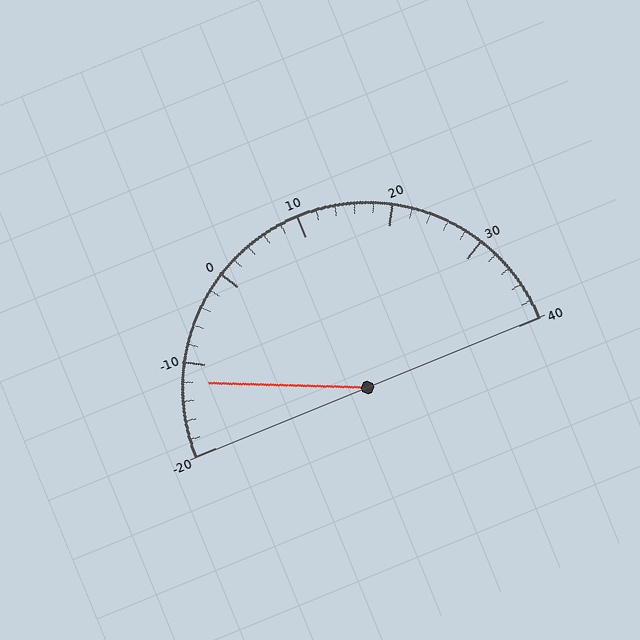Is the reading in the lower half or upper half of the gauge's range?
The reading is in the lower half of the range (-20 to 40).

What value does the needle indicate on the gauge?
The needle indicates approximately -12.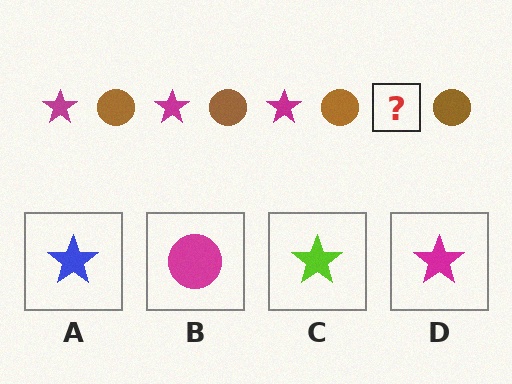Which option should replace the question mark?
Option D.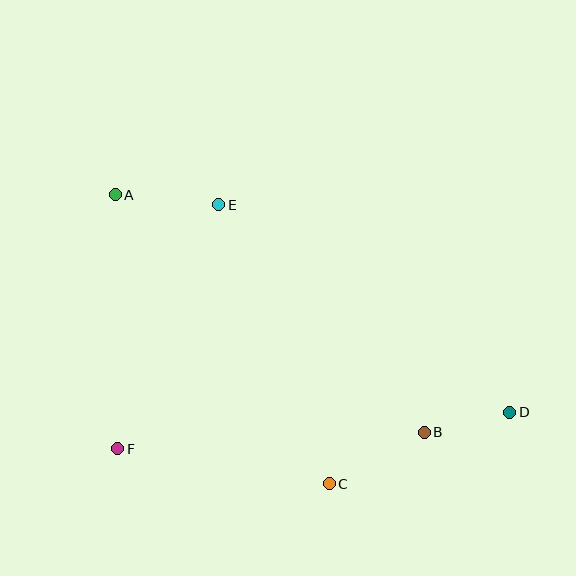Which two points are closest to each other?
Points B and D are closest to each other.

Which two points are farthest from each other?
Points A and D are farthest from each other.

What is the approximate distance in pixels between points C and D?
The distance between C and D is approximately 194 pixels.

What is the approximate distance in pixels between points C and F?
The distance between C and F is approximately 214 pixels.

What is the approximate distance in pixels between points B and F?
The distance between B and F is approximately 307 pixels.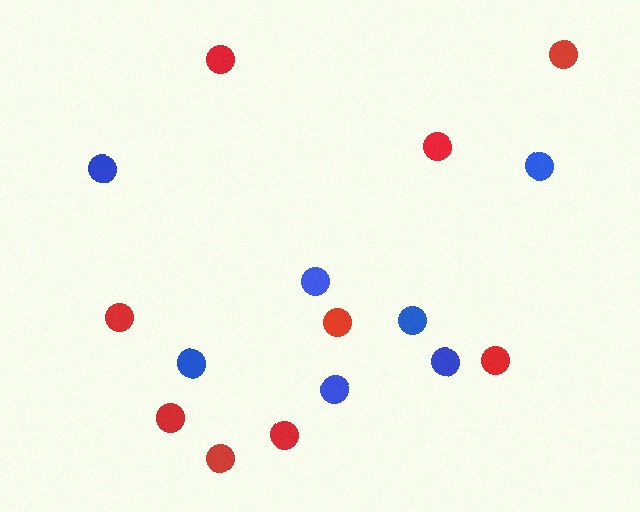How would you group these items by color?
There are 2 groups: one group of red circles (9) and one group of blue circles (7).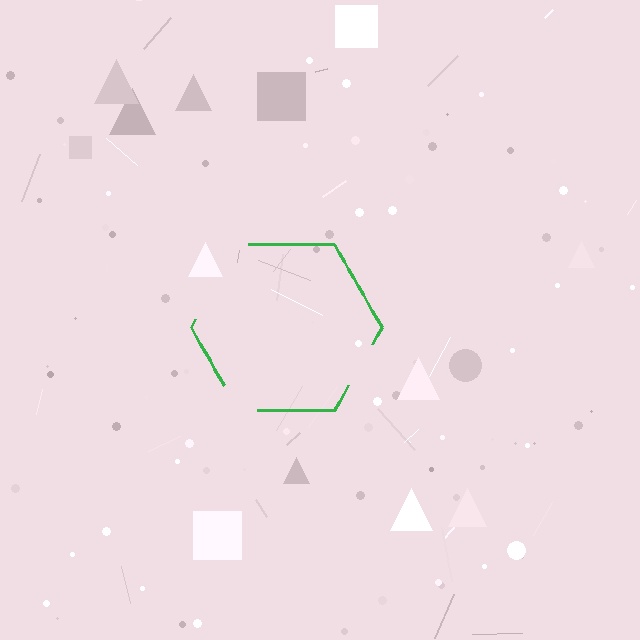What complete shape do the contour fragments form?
The contour fragments form a hexagon.